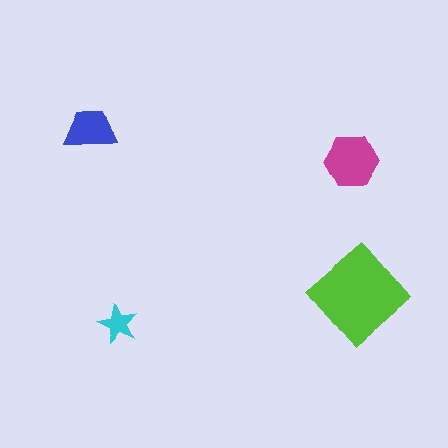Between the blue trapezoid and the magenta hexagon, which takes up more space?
The magenta hexagon.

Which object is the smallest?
The cyan star.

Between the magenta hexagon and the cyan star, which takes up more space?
The magenta hexagon.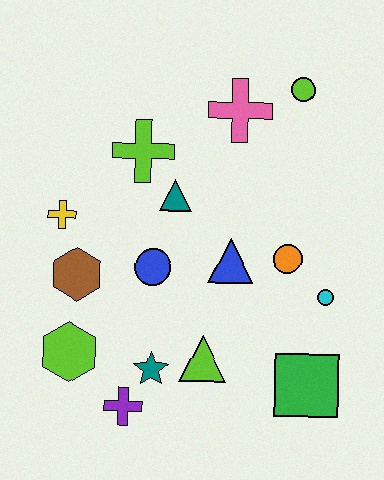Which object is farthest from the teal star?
The lime circle is farthest from the teal star.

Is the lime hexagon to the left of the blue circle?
Yes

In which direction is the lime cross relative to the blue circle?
The lime cross is above the blue circle.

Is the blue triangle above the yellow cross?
No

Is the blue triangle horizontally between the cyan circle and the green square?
No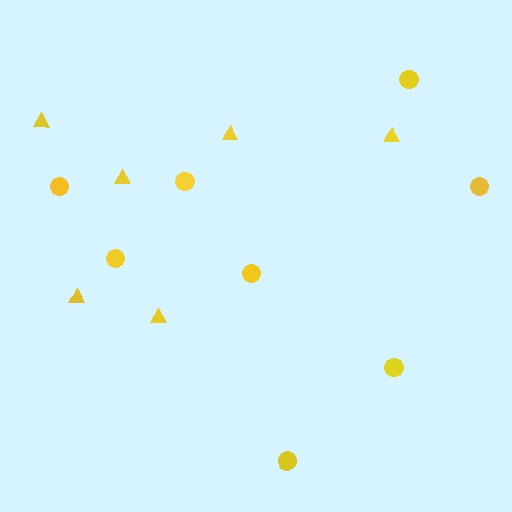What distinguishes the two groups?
There are 2 groups: one group of triangles (6) and one group of circles (8).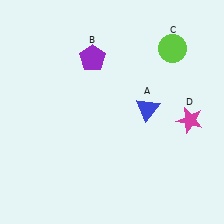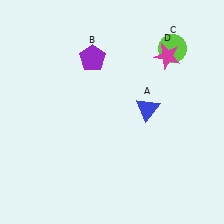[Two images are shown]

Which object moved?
The magenta star (D) moved up.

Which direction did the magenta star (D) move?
The magenta star (D) moved up.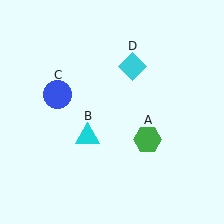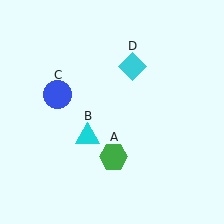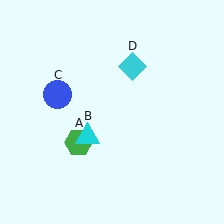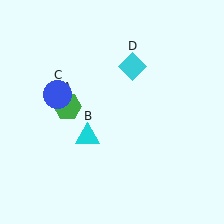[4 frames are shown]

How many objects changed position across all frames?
1 object changed position: green hexagon (object A).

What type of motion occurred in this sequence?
The green hexagon (object A) rotated clockwise around the center of the scene.